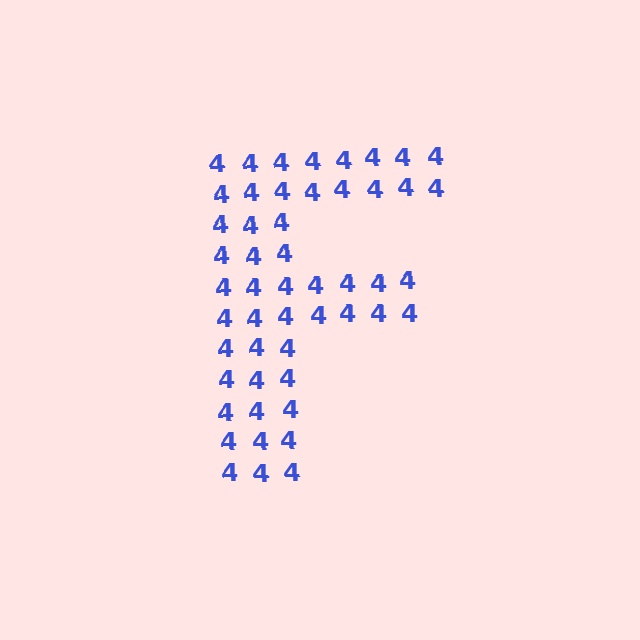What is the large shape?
The large shape is the letter F.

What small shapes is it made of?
It is made of small digit 4's.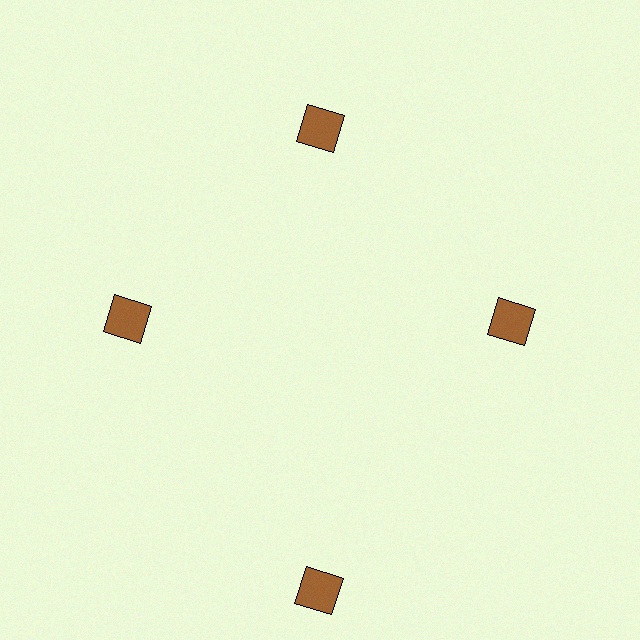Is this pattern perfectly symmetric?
No. The 4 brown squares are arranged in a ring, but one element near the 6 o'clock position is pushed outward from the center, breaking the 4-fold rotational symmetry.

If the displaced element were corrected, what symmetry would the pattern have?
It would have 4-fold rotational symmetry — the pattern would map onto itself every 90 degrees.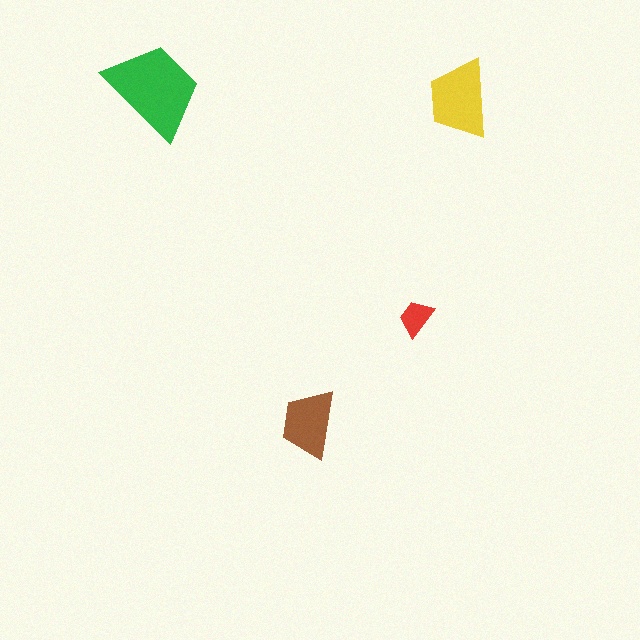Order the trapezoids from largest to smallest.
the green one, the yellow one, the brown one, the red one.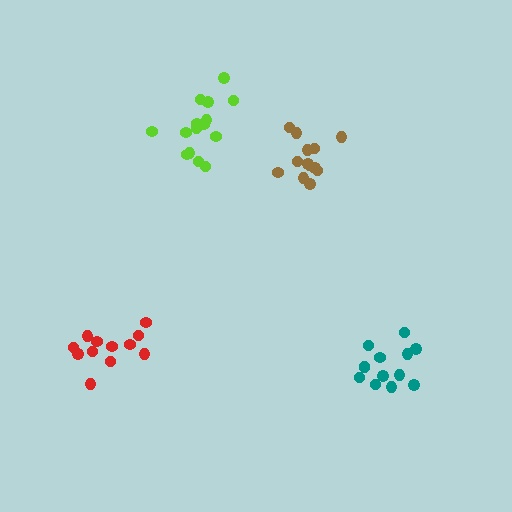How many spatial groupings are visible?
There are 4 spatial groupings.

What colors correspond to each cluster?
The clusters are colored: brown, red, teal, lime.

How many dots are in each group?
Group 1: 13 dots, Group 2: 12 dots, Group 3: 13 dots, Group 4: 16 dots (54 total).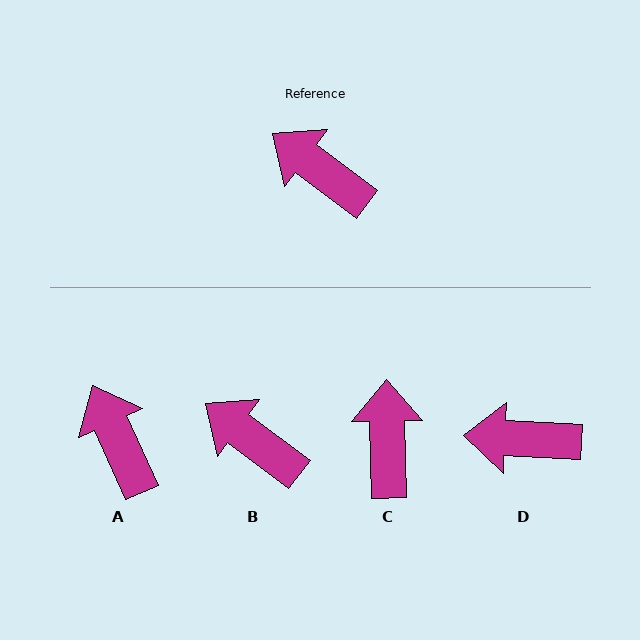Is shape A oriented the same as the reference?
No, it is off by about 28 degrees.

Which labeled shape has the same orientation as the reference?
B.